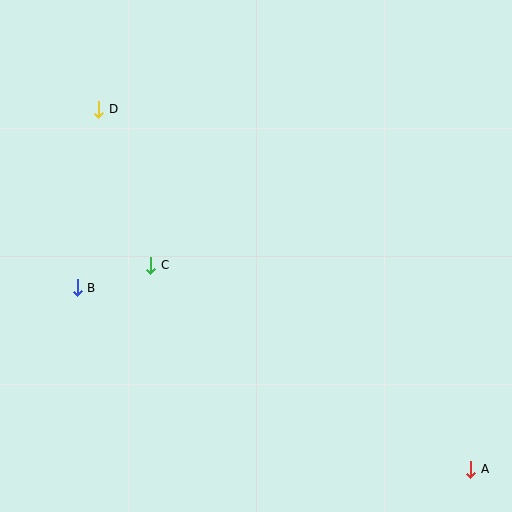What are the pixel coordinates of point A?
Point A is at (471, 469).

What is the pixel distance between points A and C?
The distance between A and C is 379 pixels.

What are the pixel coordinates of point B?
Point B is at (77, 288).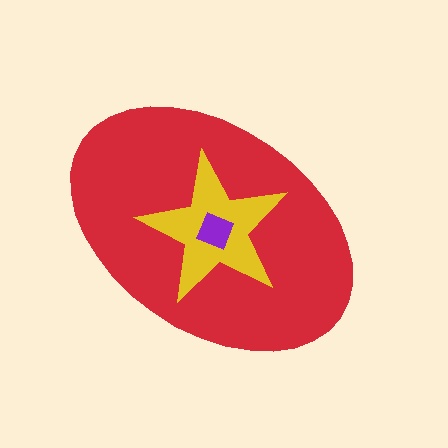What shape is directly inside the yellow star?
The purple diamond.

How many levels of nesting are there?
3.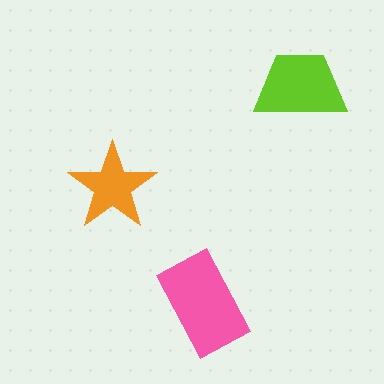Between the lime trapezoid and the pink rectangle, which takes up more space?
The pink rectangle.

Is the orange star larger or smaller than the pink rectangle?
Smaller.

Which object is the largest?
The pink rectangle.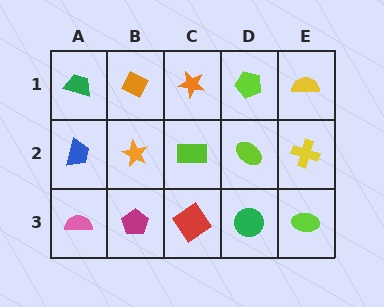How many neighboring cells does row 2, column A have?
3.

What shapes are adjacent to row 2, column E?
A yellow semicircle (row 1, column E), a lime ellipse (row 3, column E), a lime ellipse (row 2, column D).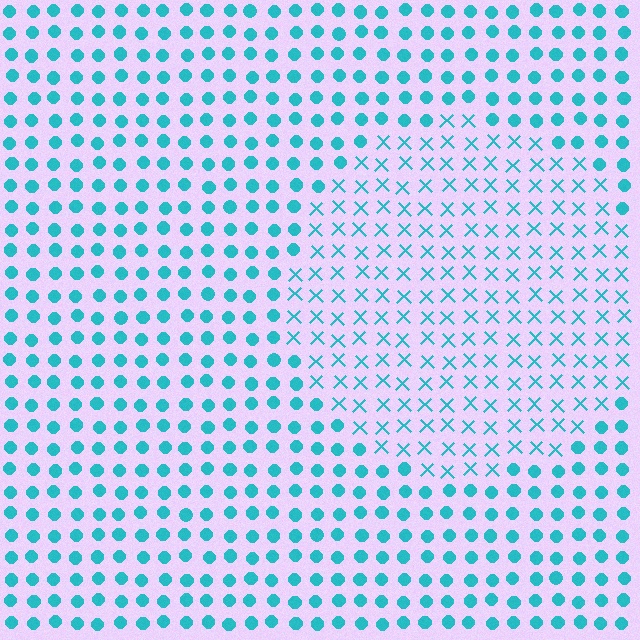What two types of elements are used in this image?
The image uses X marks inside the circle region and circles outside it.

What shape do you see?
I see a circle.